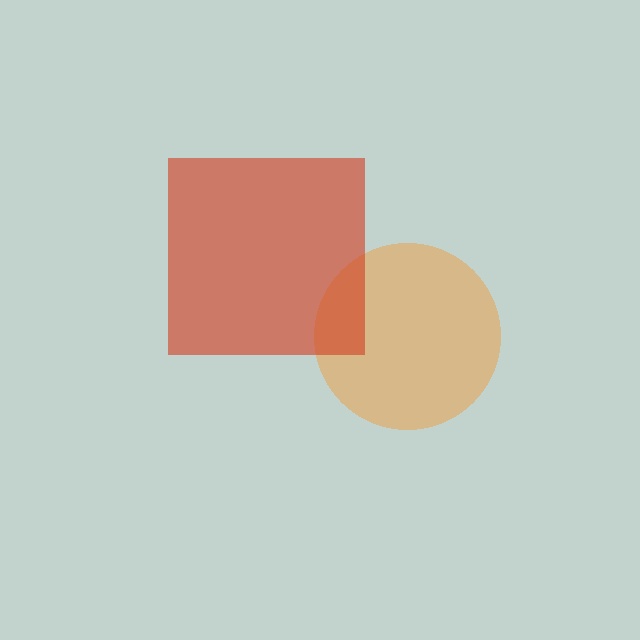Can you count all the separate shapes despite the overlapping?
Yes, there are 2 separate shapes.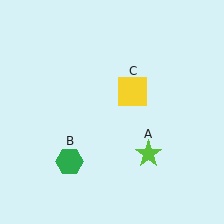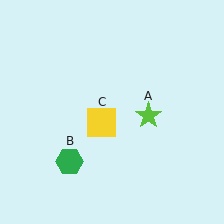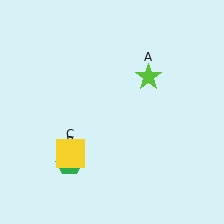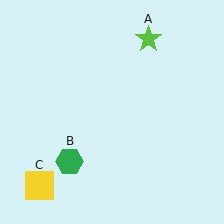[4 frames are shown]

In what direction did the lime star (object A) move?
The lime star (object A) moved up.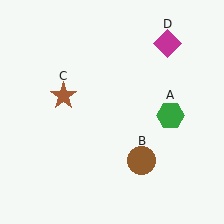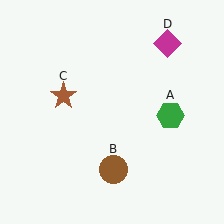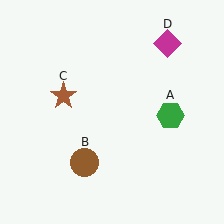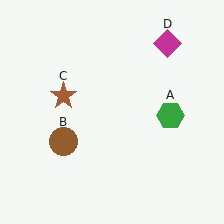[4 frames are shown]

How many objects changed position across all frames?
1 object changed position: brown circle (object B).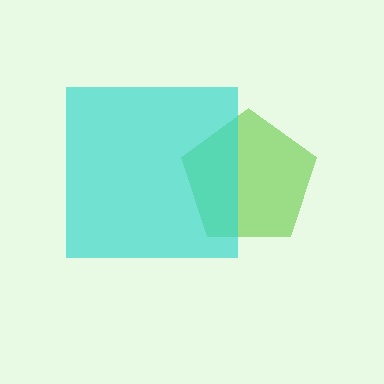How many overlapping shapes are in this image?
There are 2 overlapping shapes in the image.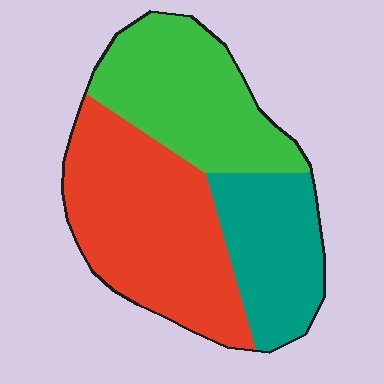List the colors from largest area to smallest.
From largest to smallest: red, green, teal.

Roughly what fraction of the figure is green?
Green covers roughly 30% of the figure.